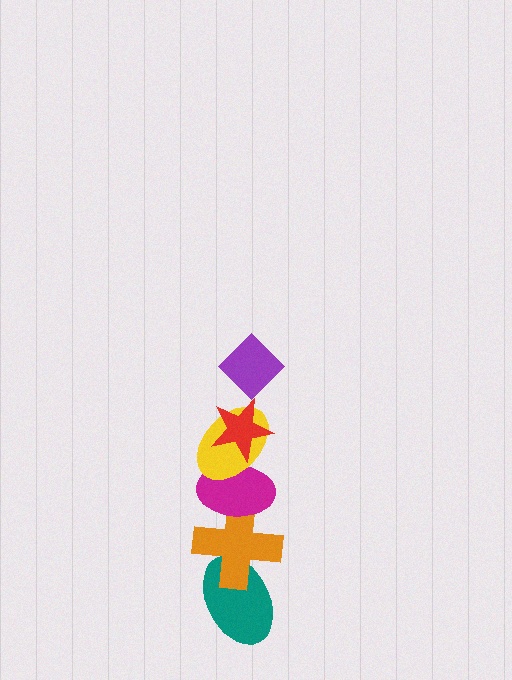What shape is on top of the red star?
The purple diamond is on top of the red star.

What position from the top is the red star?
The red star is 2nd from the top.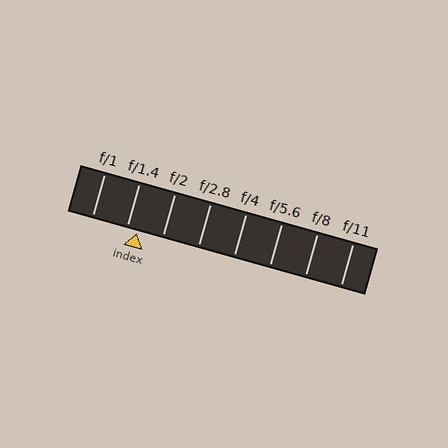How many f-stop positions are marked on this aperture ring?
There are 8 f-stop positions marked.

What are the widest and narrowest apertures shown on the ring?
The widest aperture shown is f/1 and the narrowest is f/11.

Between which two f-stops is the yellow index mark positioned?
The index mark is between f/1.4 and f/2.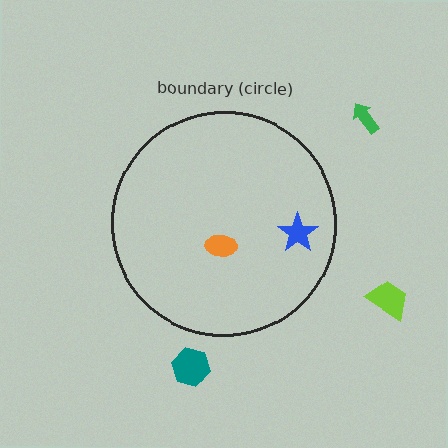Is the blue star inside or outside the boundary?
Inside.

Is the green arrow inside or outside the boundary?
Outside.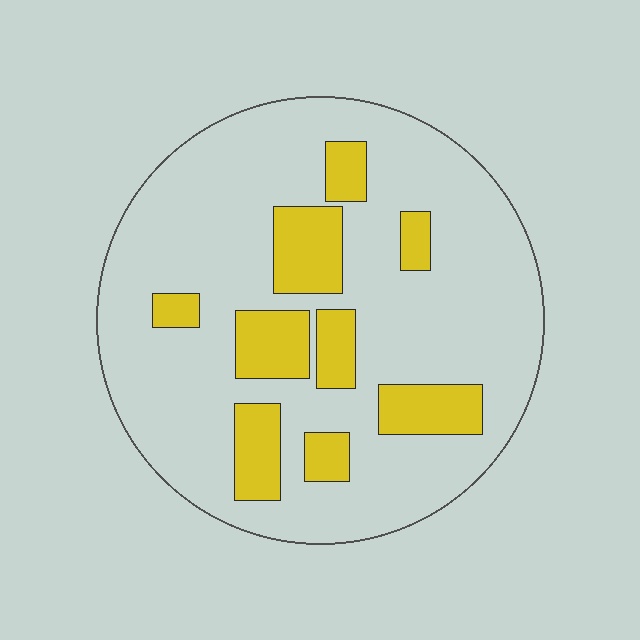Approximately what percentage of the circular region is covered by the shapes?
Approximately 20%.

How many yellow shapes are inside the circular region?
9.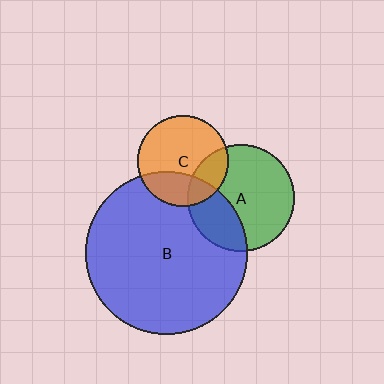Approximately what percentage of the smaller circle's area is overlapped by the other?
Approximately 20%.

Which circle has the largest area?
Circle B (blue).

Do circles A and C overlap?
Yes.